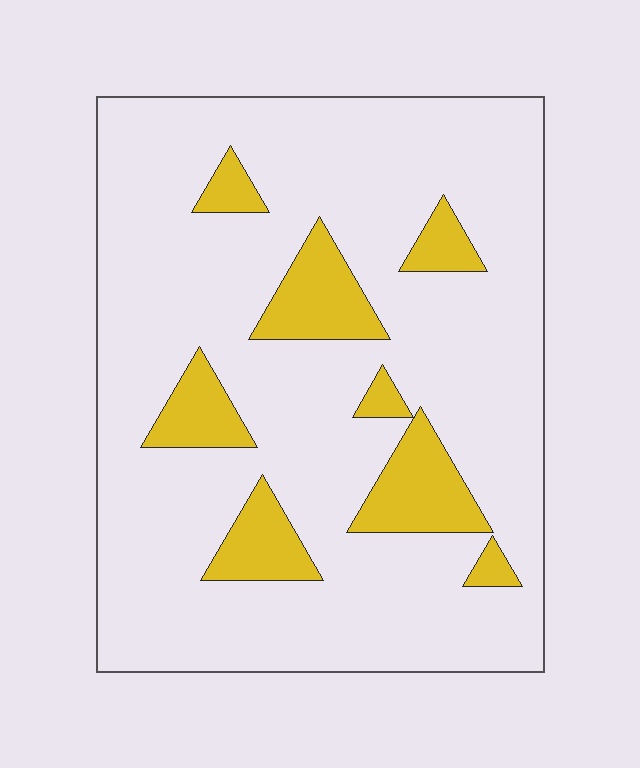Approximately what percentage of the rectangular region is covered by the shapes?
Approximately 15%.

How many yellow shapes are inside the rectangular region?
8.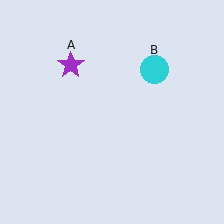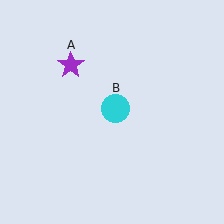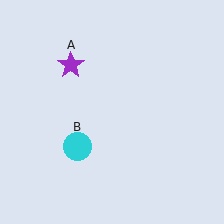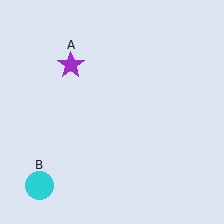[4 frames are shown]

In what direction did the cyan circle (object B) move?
The cyan circle (object B) moved down and to the left.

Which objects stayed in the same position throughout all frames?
Purple star (object A) remained stationary.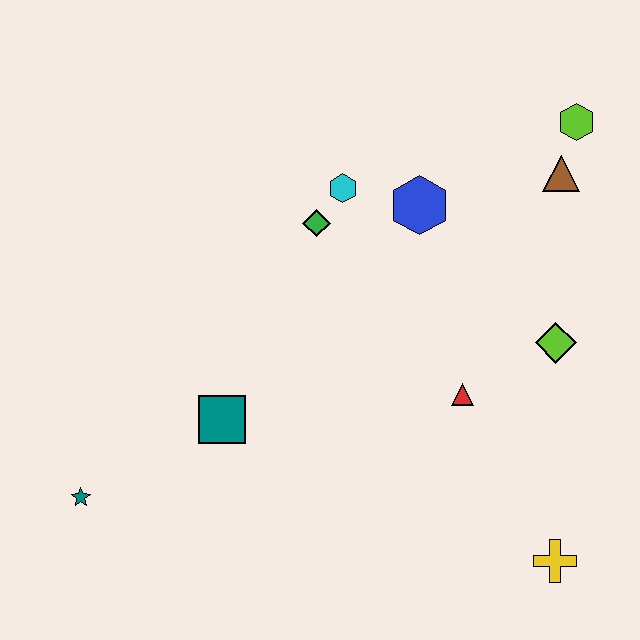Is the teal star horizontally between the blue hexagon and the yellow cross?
No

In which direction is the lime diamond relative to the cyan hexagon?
The lime diamond is to the right of the cyan hexagon.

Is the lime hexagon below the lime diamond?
No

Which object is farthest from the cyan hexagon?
The yellow cross is farthest from the cyan hexagon.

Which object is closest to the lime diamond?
The red triangle is closest to the lime diamond.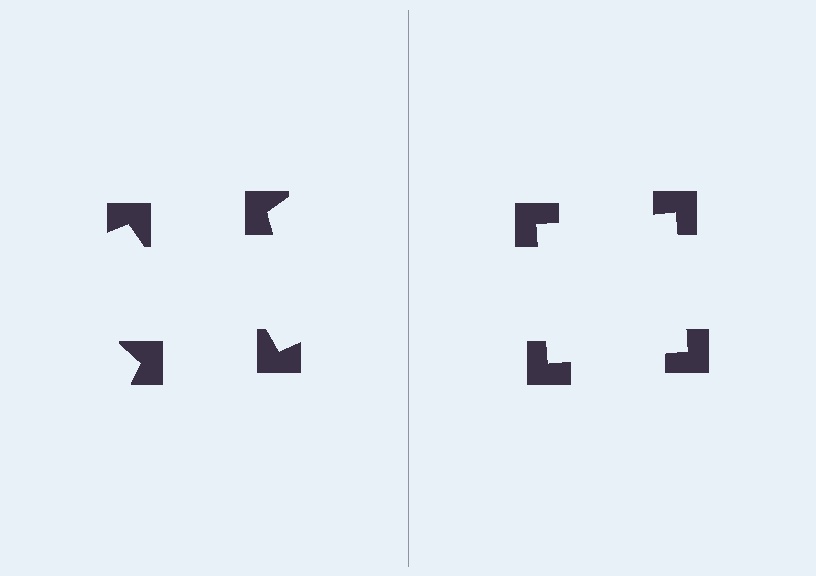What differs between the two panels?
The notched squares are positioned identically on both sides; only the wedge orientations differ. On the right they align to a square; on the left they are misaligned.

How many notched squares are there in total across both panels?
8 — 4 on each side.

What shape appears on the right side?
An illusory square.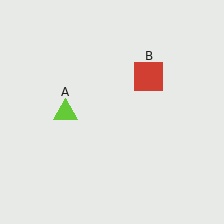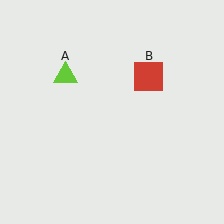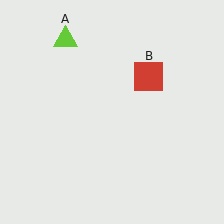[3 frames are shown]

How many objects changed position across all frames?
1 object changed position: lime triangle (object A).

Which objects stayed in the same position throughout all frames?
Red square (object B) remained stationary.